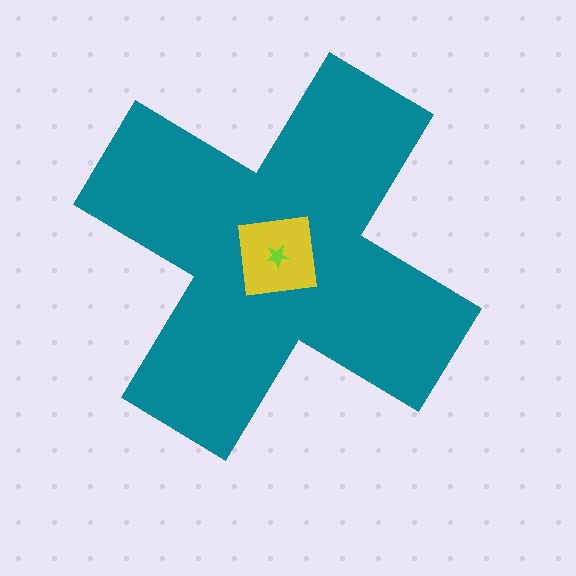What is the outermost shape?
The teal cross.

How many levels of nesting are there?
3.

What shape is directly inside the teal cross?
The yellow square.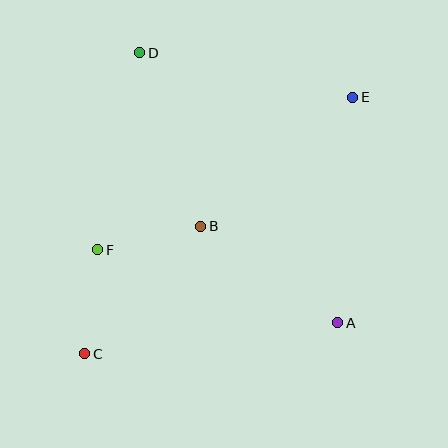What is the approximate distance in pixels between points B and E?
The distance between B and E is approximately 199 pixels.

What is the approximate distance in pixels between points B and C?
The distance between B and C is approximately 172 pixels.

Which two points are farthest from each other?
Points C and E are farthest from each other.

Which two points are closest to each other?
Points C and F are closest to each other.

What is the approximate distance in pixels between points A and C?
The distance between A and C is approximately 255 pixels.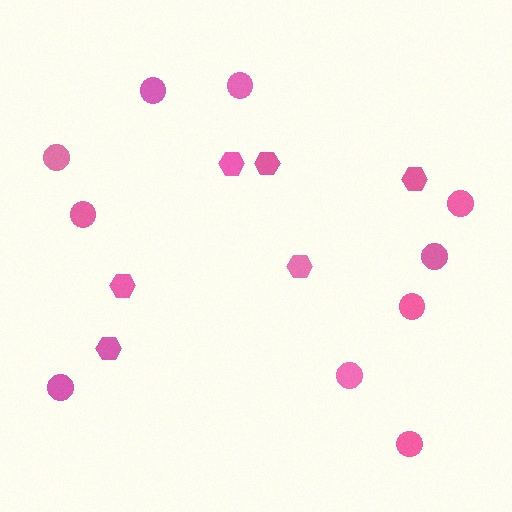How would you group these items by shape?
There are 2 groups: one group of hexagons (6) and one group of circles (10).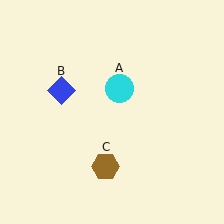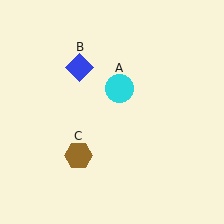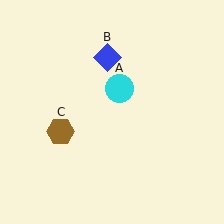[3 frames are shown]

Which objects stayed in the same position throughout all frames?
Cyan circle (object A) remained stationary.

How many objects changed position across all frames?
2 objects changed position: blue diamond (object B), brown hexagon (object C).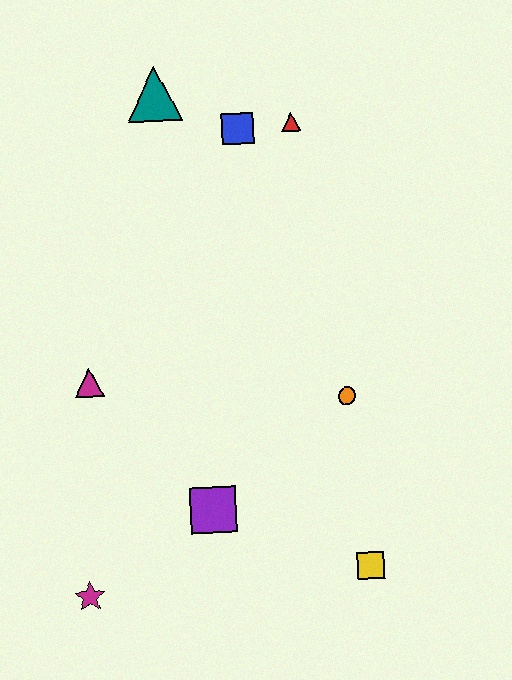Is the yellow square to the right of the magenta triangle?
Yes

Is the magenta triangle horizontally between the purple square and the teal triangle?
No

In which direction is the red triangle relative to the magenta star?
The red triangle is above the magenta star.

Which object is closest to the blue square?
The red triangle is closest to the blue square.